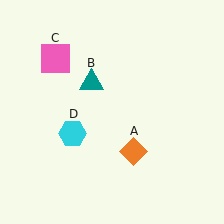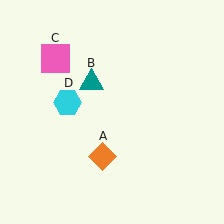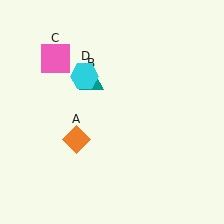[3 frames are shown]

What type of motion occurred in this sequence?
The orange diamond (object A), cyan hexagon (object D) rotated clockwise around the center of the scene.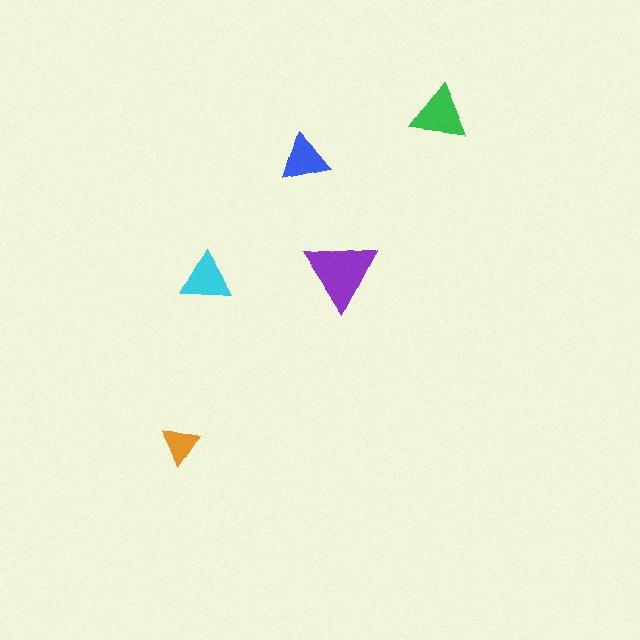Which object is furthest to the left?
The orange triangle is leftmost.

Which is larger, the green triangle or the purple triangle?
The purple one.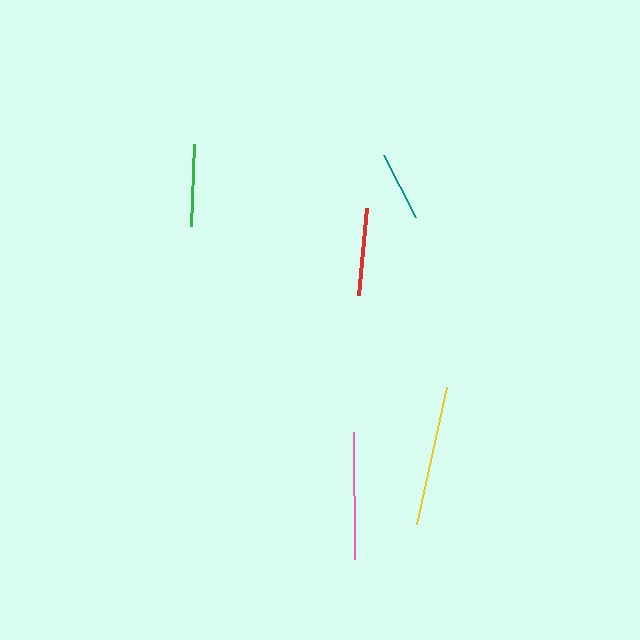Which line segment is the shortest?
The teal line is the shortest at approximately 70 pixels.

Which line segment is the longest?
The yellow line is the longest at approximately 140 pixels.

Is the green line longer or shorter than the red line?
The red line is longer than the green line.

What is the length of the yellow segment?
The yellow segment is approximately 140 pixels long.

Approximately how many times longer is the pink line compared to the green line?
The pink line is approximately 1.6 times the length of the green line.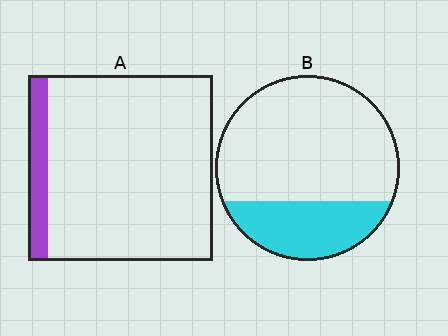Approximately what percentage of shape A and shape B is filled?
A is approximately 10% and B is approximately 30%.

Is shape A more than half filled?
No.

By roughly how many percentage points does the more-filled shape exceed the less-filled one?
By roughly 15 percentage points (B over A).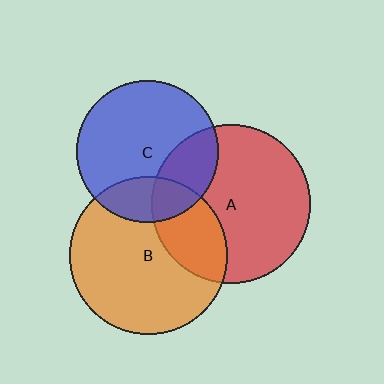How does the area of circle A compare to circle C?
Approximately 1.3 times.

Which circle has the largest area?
Circle A (red).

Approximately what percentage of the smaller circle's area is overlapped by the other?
Approximately 20%.